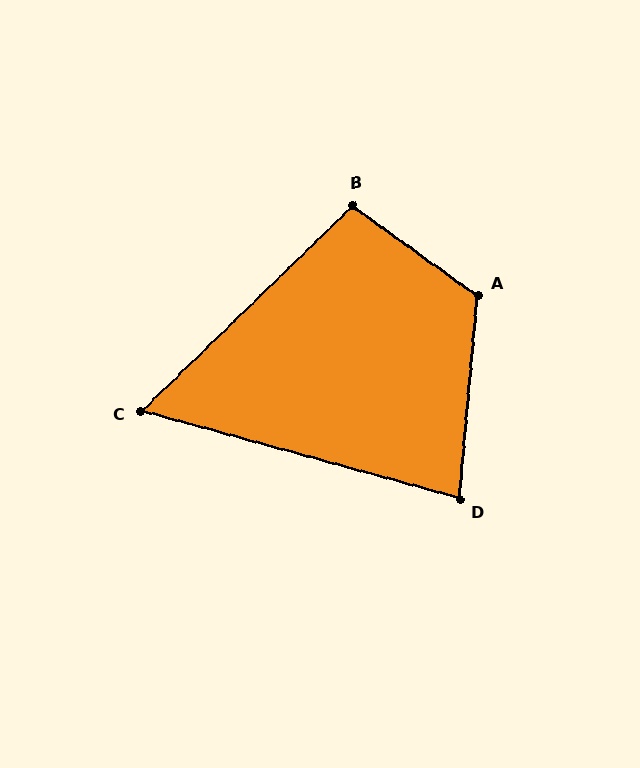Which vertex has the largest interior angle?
A, at approximately 120 degrees.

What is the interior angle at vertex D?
Approximately 80 degrees (acute).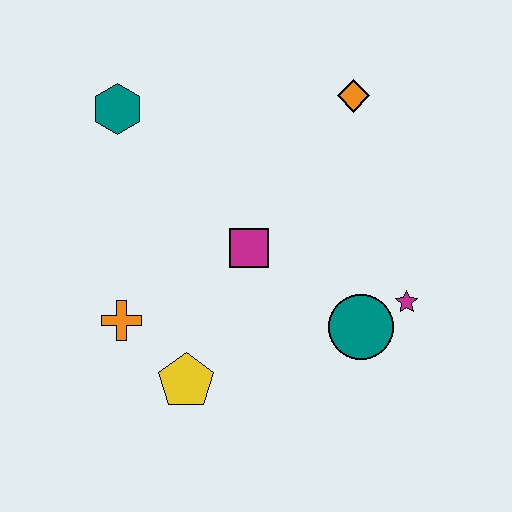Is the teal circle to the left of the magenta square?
No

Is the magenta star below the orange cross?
No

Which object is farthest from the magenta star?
The teal hexagon is farthest from the magenta star.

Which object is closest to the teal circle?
The magenta star is closest to the teal circle.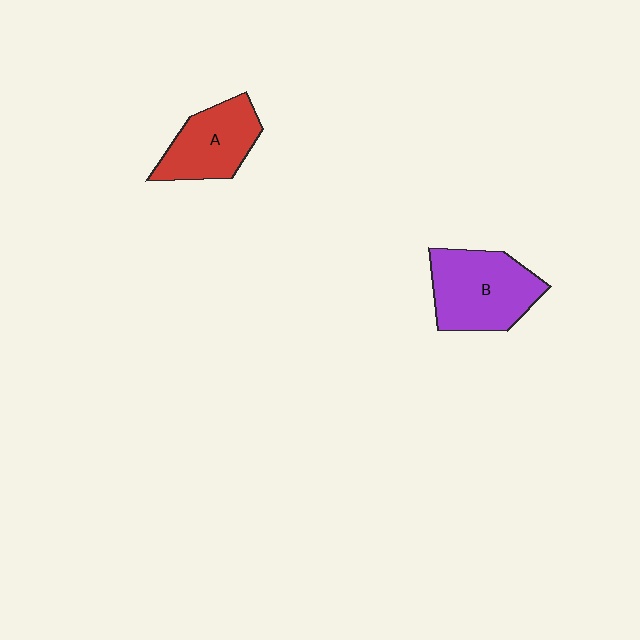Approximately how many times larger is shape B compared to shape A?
Approximately 1.3 times.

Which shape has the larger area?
Shape B (purple).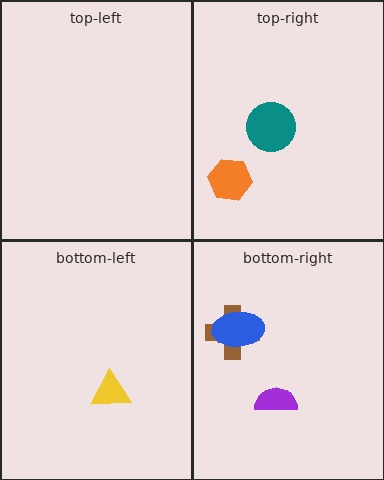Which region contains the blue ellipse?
The bottom-right region.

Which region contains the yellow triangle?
The bottom-left region.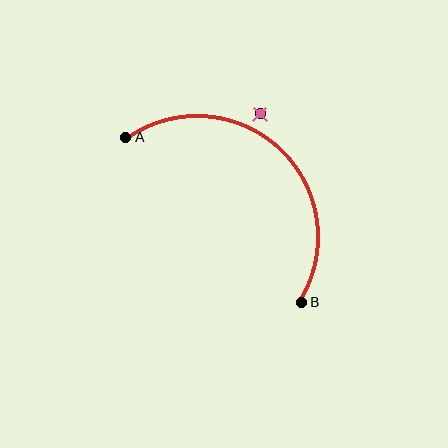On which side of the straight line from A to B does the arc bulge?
The arc bulges above and to the right of the straight line connecting A and B.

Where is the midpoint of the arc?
The arc midpoint is the point on the curve farthest from the straight line joining A and B. It sits above and to the right of that line.